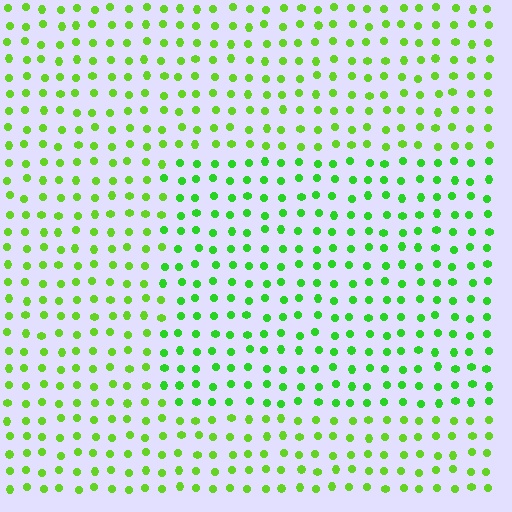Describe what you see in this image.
The image is filled with small lime elements in a uniform arrangement. A rectangle-shaped region is visible where the elements are tinted to a slightly different hue, forming a subtle color boundary.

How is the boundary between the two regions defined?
The boundary is defined purely by a slight shift in hue (about 20 degrees). Spacing, size, and orientation are identical on both sides.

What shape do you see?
I see a rectangle.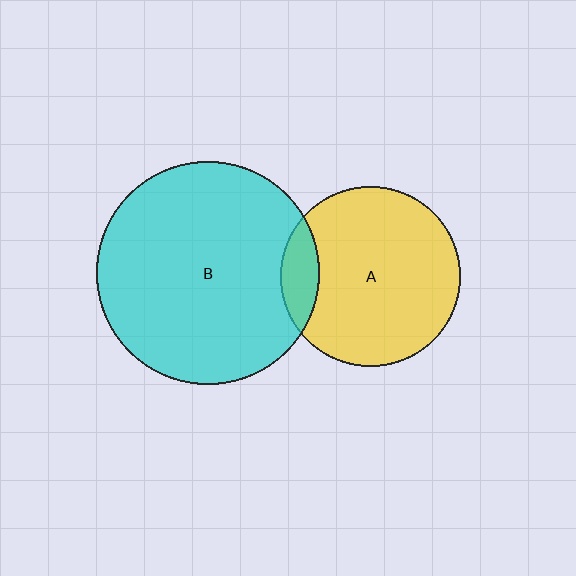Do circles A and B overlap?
Yes.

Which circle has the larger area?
Circle B (cyan).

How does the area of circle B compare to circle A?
Approximately 1.5 times.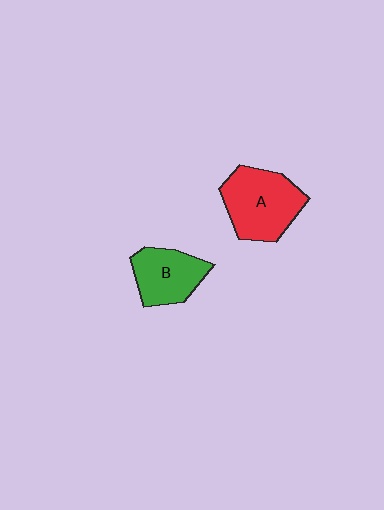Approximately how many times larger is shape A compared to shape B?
Approximately 1.4 times.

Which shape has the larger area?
Shape A (red).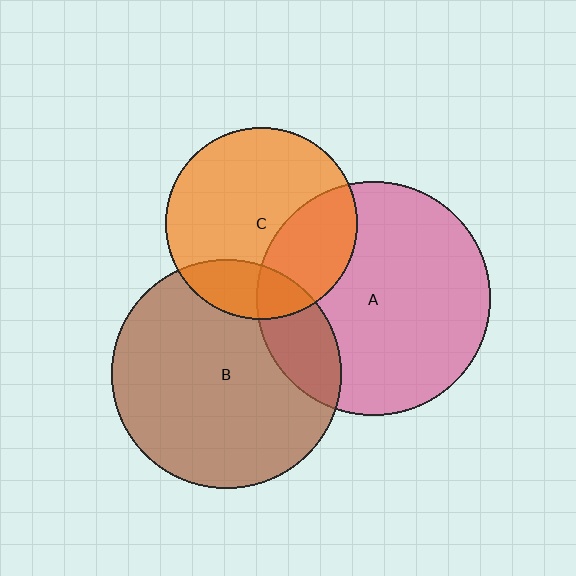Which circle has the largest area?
Circle A (pink).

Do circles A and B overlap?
Yes.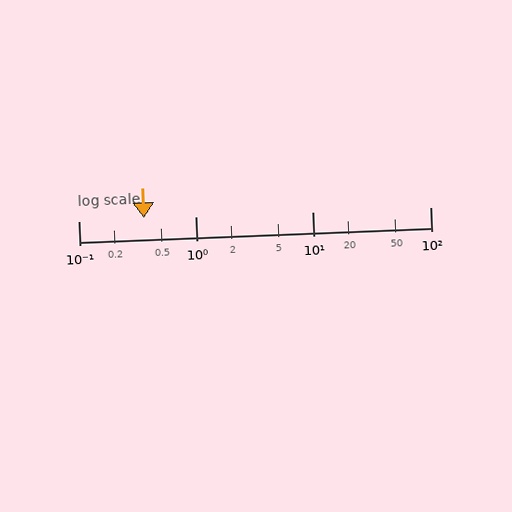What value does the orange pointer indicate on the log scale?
The pointer indicates approximately 0.36.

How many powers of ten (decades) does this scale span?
The scale spans 3 decades, from 0.1 to 100.